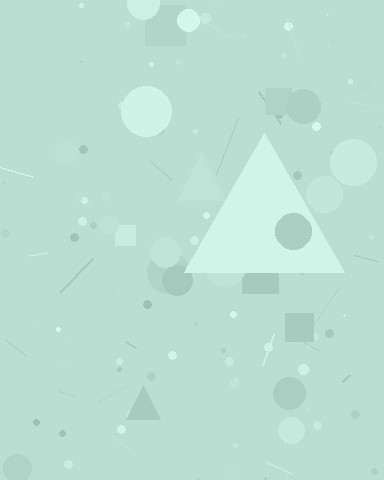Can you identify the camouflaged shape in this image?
The camouflaged shape is a triangle.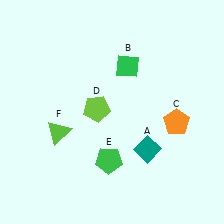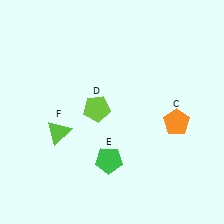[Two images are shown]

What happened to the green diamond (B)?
The green diamond (B) was removed in Image 2. It was in the top-right area of Image 1.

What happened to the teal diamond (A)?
The teal diamond (A) was removed in Image 2. It was in the bottom-right area of Image 1.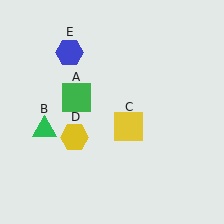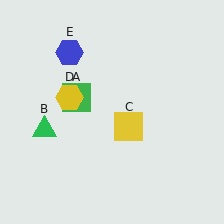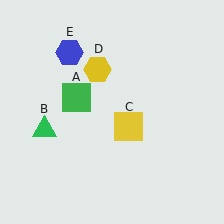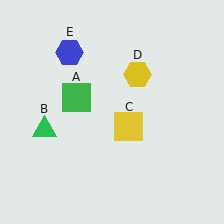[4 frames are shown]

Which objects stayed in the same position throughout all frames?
Green square (object A) and green triangle (object B) and yellow square (object C) and blue hexagon (object E) remained stationary.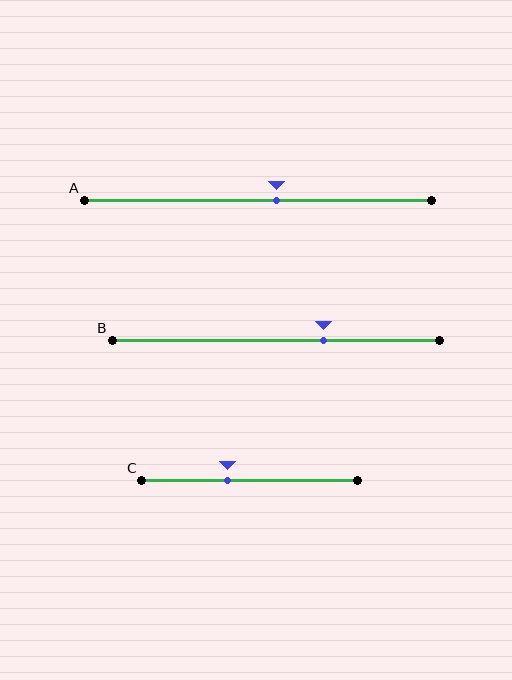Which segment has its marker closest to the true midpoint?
Segment A has its marker closest to the true midpoint.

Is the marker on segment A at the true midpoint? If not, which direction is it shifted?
No, the marker on segment A is shifted to the right by about 5% of the segment length.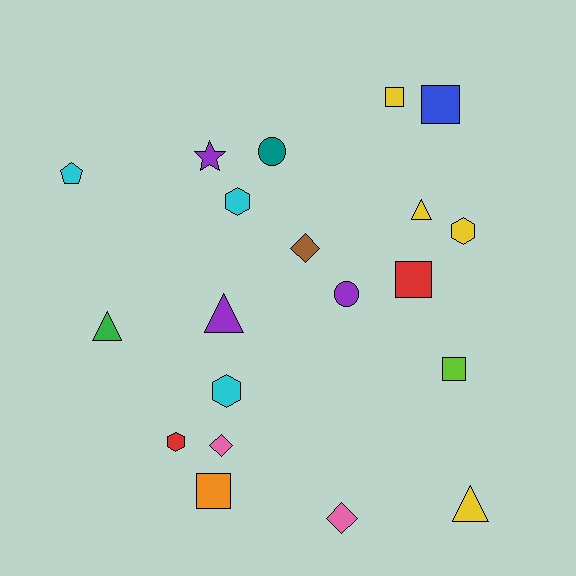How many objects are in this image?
There are 20 objects.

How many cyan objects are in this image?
There are 3 cyan objects.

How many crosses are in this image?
There are no crosses.